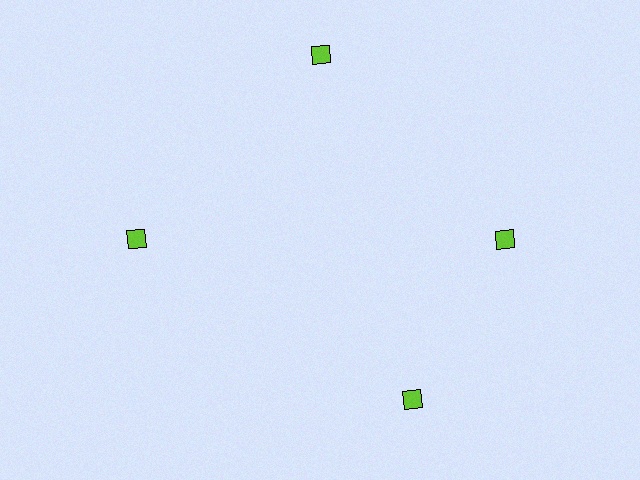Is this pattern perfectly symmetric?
No. The 4 lime diamonds are arranged in a ring, but one element near the 6 o'clock position is rotated out of alignment along the ring, breaking the 4-fold rotational symmetry.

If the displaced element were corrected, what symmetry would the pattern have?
It would have 4-fold rotational symmetry — the pattern would map onto itself every 90 degrees.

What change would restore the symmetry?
The symmetry would be restored by rotating it back into even spacing with its neighbors so that all 4 diamonds sit at equal angles and equal distance from the center.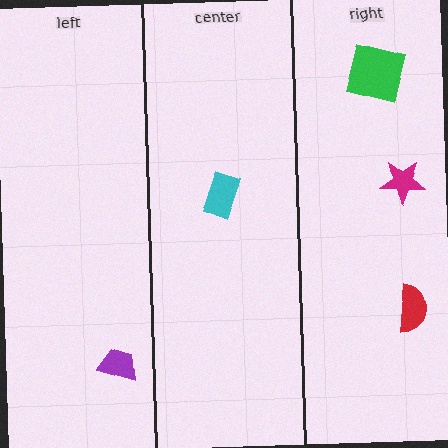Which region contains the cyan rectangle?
The center region.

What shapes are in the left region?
The purple trapezoid.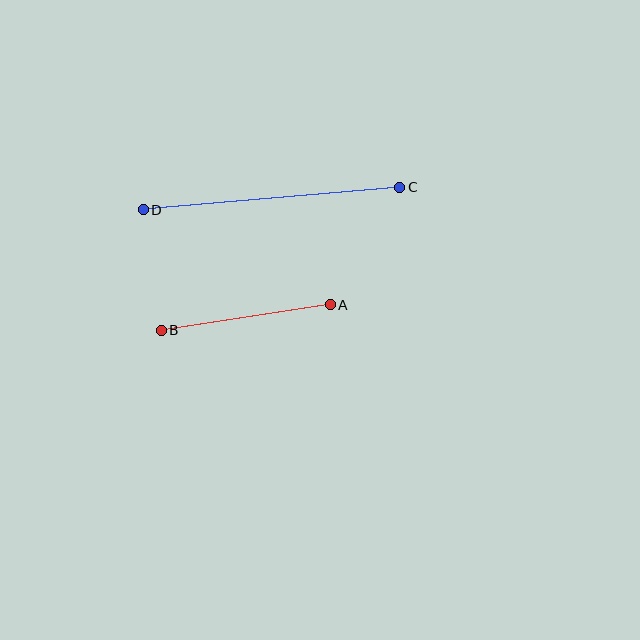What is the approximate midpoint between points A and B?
The midpoint is at approximately (246, 318) pixels.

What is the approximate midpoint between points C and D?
The midpoint is at approximately (271, 199) pixels.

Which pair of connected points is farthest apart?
Points C and D are farthest apart.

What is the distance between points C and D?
The distance is approximately 258 pixels.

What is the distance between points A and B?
The distance is approximately 171 pixels.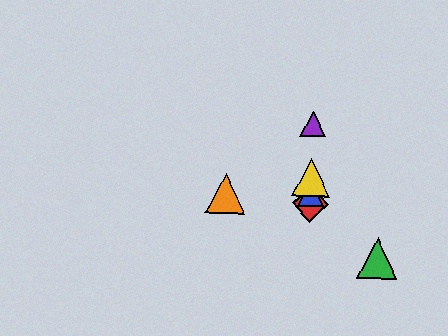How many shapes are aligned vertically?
4 shapes (the red diamond, the blue triangle, the yellow triangle, the purple triangle) are aligned vertically.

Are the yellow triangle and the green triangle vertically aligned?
No, the yellow triangle is at x≈311 and the green triangle is at x≈377.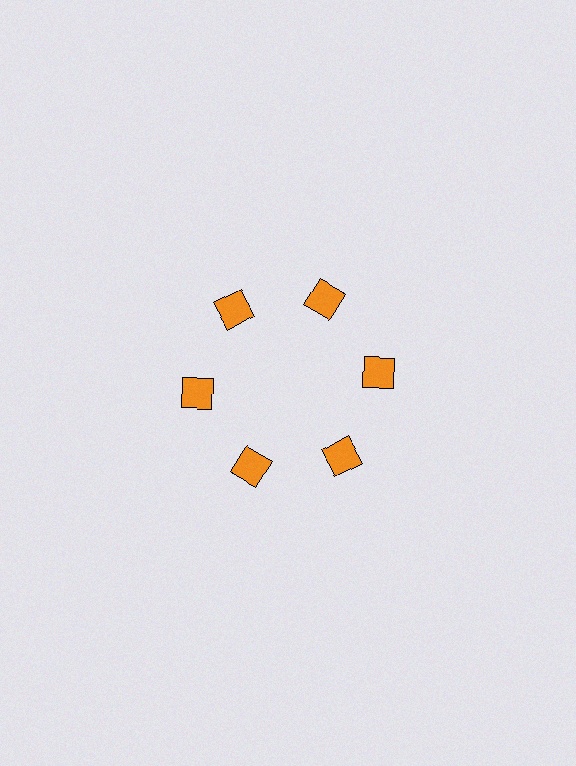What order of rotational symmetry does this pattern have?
This pattern has 6-fold rotational symmetry.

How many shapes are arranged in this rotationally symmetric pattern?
There are 6 shapes, arranged in 6 groups of 1.